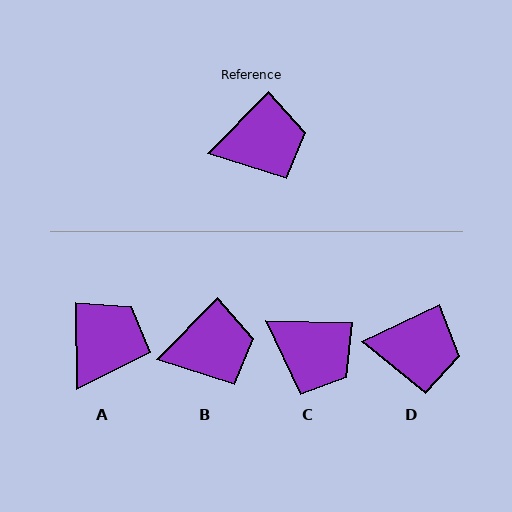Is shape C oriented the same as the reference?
No, it is off by about 47 degrees.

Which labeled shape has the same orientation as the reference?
B.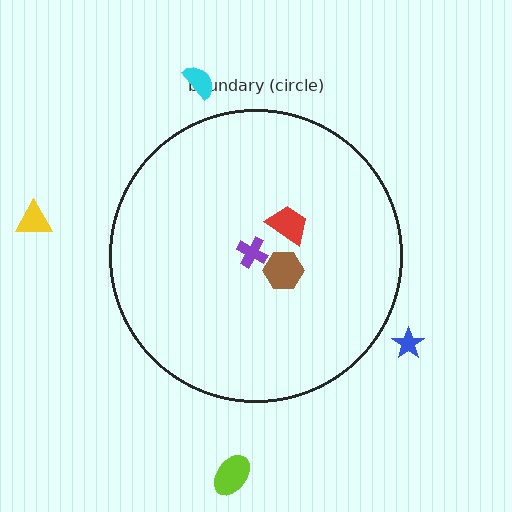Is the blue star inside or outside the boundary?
Outside.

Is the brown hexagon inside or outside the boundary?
Inside.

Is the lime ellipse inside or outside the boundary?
Outside.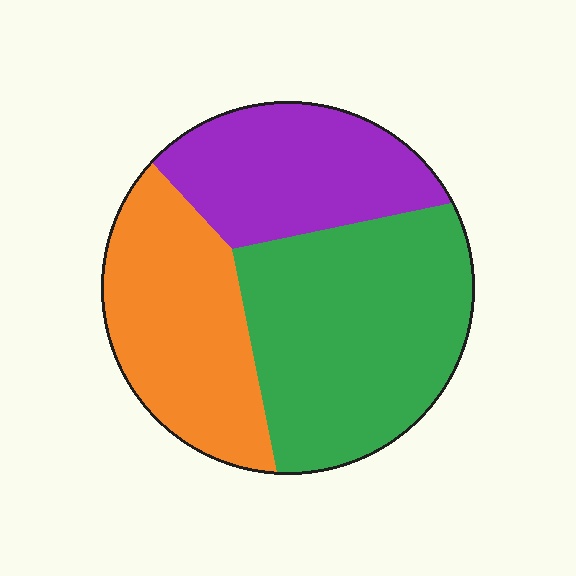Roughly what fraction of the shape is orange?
Orange takes up about one third (1/3) of the shape.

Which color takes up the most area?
Green, at roughly 45%.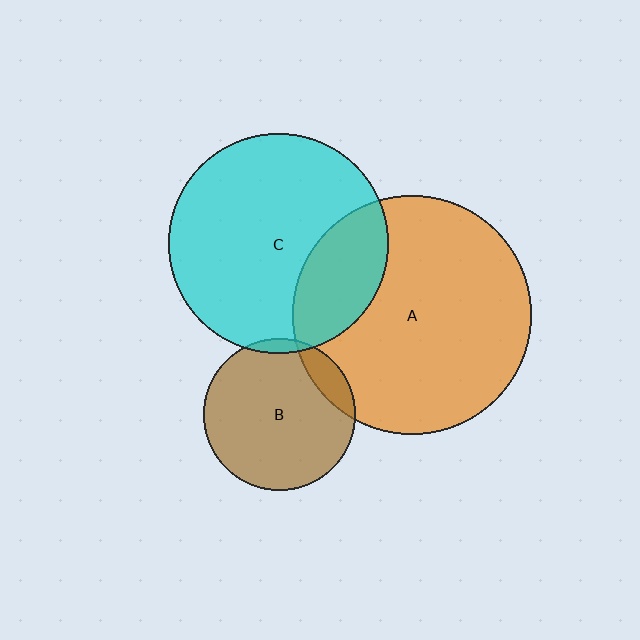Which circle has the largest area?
Circle A (orange).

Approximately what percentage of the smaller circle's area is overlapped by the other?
Approximately 10%.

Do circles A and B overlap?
Yes.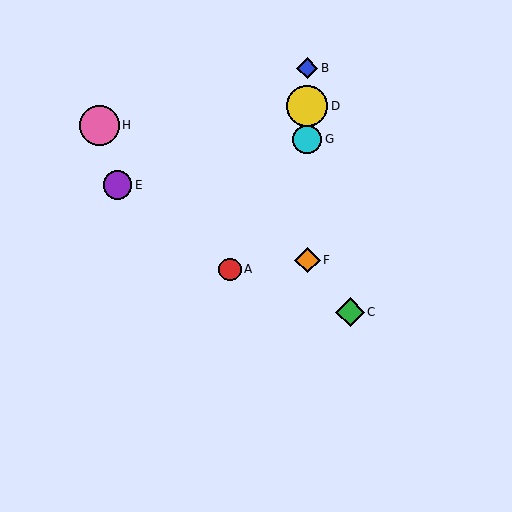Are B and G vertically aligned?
Yes, both are at x≈307.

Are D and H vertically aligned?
No, D is at x≈307 and H is at x≈99.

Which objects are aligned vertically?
Objects B, D, F, G are aligned vertically.